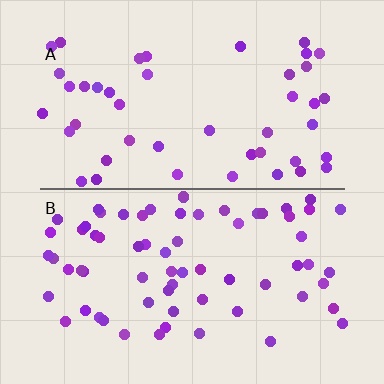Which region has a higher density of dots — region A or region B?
B (the bottom).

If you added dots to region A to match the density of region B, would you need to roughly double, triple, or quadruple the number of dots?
Approximately double.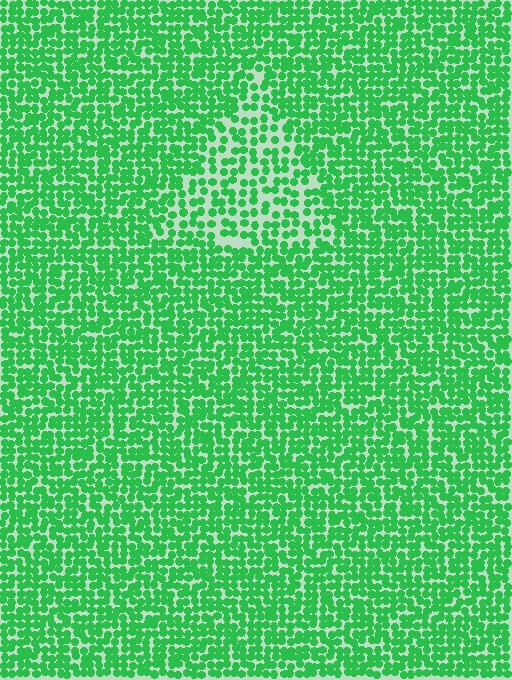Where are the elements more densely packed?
The elements are more densely packed outside the triangle boundary.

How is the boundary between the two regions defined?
The boundary is defined by a change in element density (approximately 1.7x ratio). All elements are the same color, size, and shape.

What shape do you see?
I see a triangle.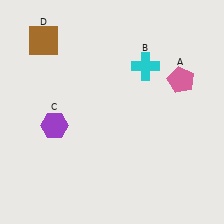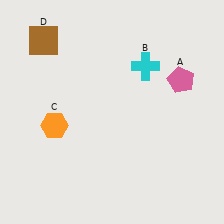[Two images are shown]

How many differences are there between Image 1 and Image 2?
There is 1 difference between the two images.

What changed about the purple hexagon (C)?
In Image 1, C is purple. In Image 2, it changed to orange.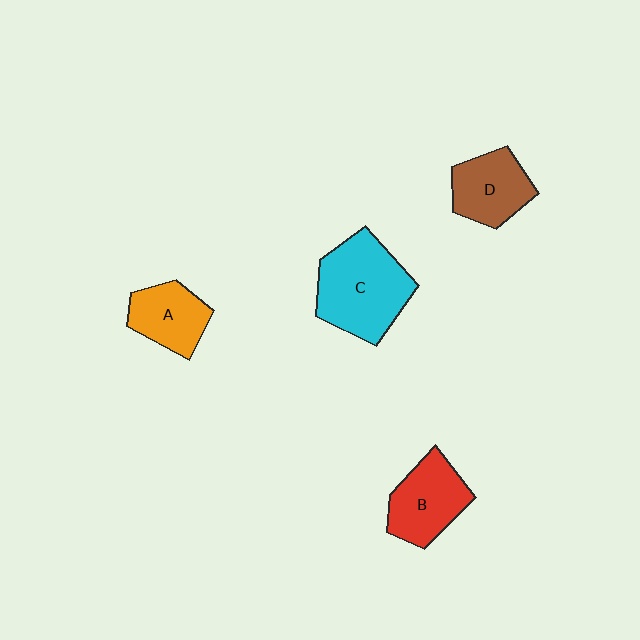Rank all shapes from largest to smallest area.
From largest to smallest: C (cyan), B (red), D (brown), A (orange).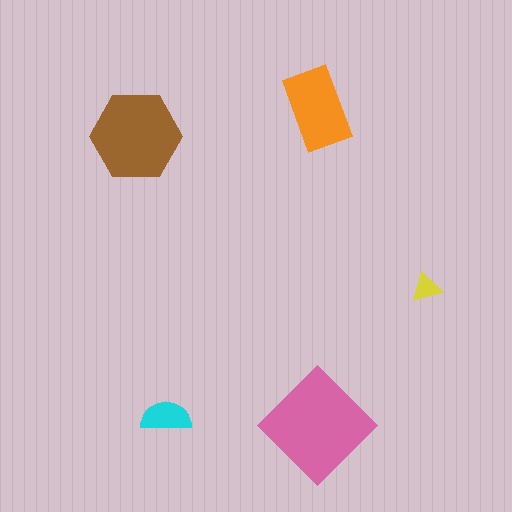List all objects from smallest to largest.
The yellow triangle, the cyan semicircle, the orange rectangle, the brown hexagon, the pink diamond.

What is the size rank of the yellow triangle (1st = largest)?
5th.